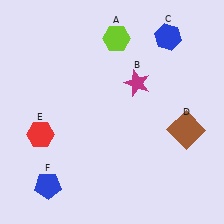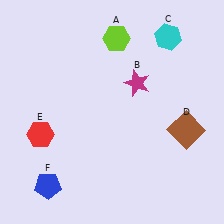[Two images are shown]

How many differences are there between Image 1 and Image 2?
There is 1 difference between the two images.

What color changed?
The hexagon (C) changed from blue in Image 1 to cyan in Image 2.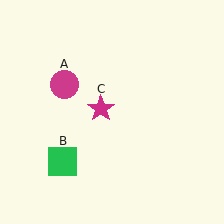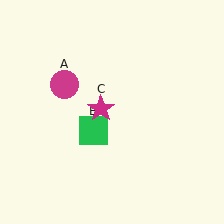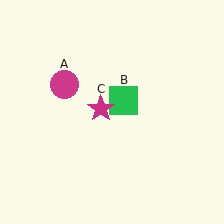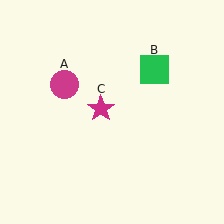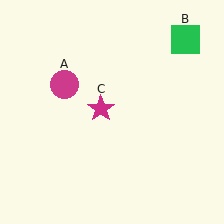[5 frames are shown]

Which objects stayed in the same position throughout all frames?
Magenta circle (object A) and magenta star (object C) remained stationary.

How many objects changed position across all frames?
1 object changed position: green square (object B).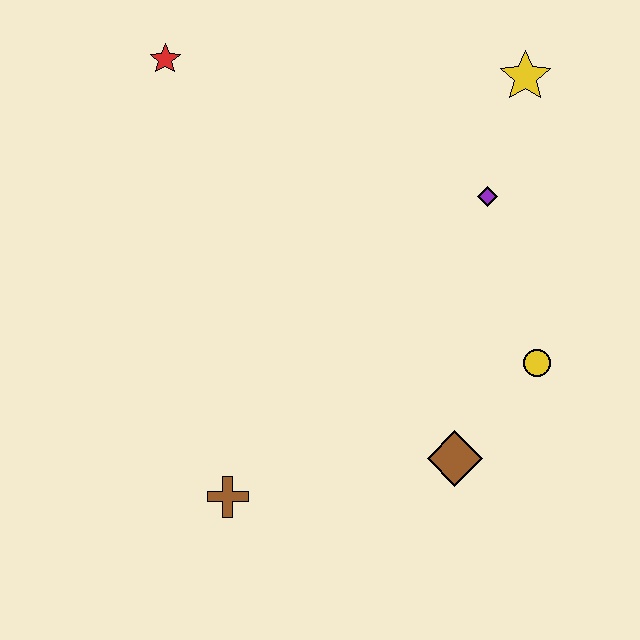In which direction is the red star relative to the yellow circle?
The red star is to the left of the yellow circle.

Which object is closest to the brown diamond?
The yellow circle is closest to the brown diamond.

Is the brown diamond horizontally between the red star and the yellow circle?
Yes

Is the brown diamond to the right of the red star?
Yes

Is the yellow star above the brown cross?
Yes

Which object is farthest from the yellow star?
The brown cross is farthest from the yellow star.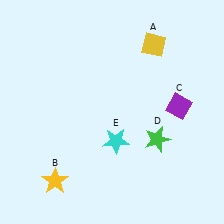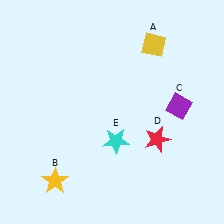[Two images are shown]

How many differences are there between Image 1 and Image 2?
There is 1 difference between the two images.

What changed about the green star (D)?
In Image 1, D is green. In Image 2, it changed to red.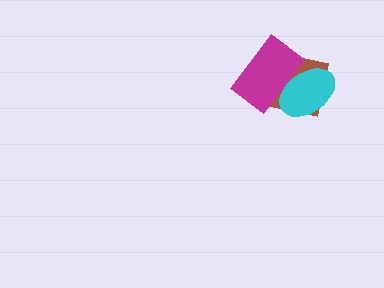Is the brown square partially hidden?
Yes, it is partially covered by another shape.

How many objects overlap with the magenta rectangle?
2 objects overlap with the magenta rectangle.